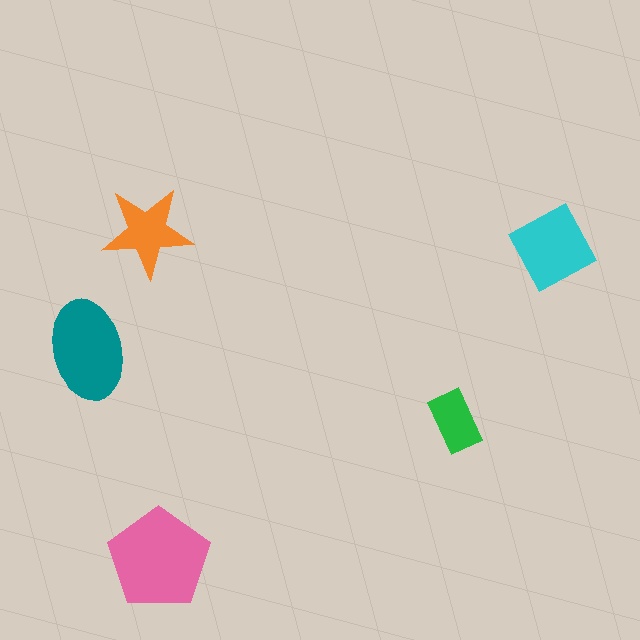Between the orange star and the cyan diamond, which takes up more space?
The cyan diamond.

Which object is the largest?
The pink pentagon.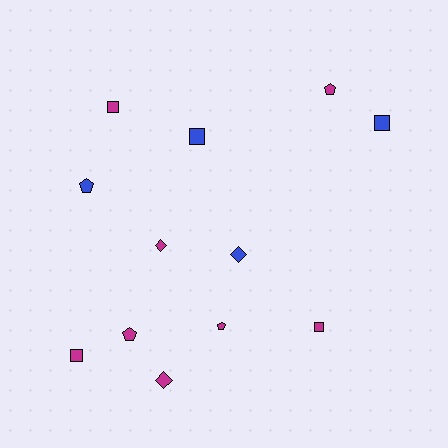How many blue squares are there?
There are 2 blue squares.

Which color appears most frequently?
Magenta, with 8 objects.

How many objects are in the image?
There are 12 objects.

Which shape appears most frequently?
Square, with 5 objects.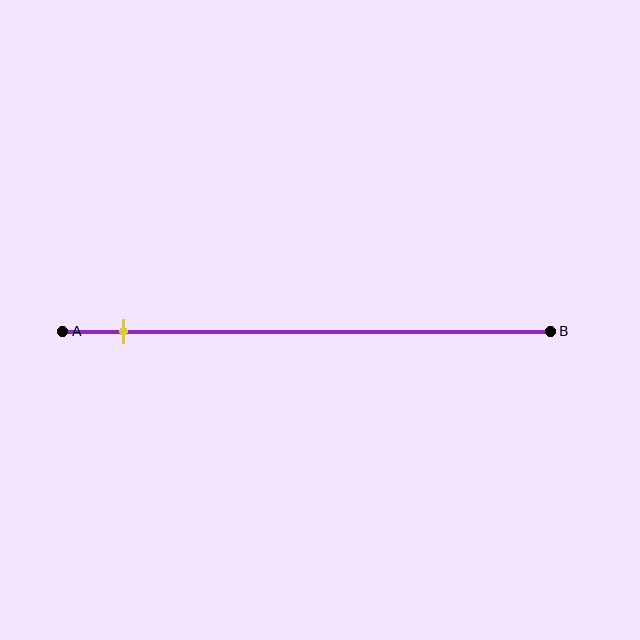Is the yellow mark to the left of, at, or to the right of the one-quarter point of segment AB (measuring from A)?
The yellow mark is to the left of the one-quarter point of segment AB.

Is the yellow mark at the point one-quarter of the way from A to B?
No, the mark is at about 10% from A, not at the 25% one-quarter point.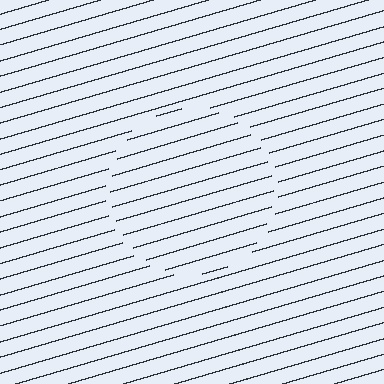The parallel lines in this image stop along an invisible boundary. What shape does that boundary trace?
An illusory circle. The interior of the shape contains the same grating, shifted by half a period — the contour is defined by the phase discontinuity where line-ends from the inner and outer gratings abut.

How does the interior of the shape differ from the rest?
The interior of the shape contains the same grating, shifted by half a period — the contour is defined by the phase discontinuity where line-ends from the inner and outer gratings abut.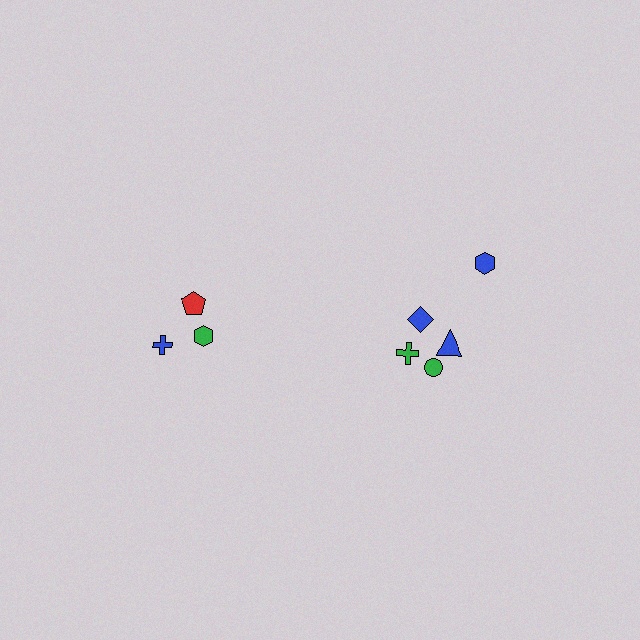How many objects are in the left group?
There are 3 objects.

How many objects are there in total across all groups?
There are 8 objects.